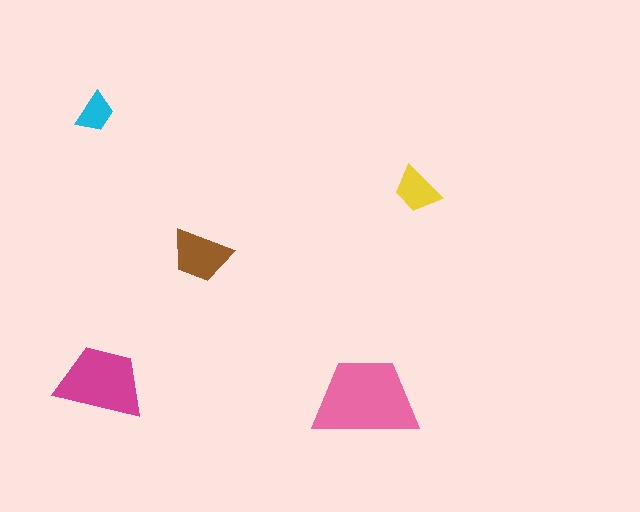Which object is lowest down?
The pink trapezoid is bottommost.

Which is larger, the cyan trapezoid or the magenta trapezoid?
The magenta one.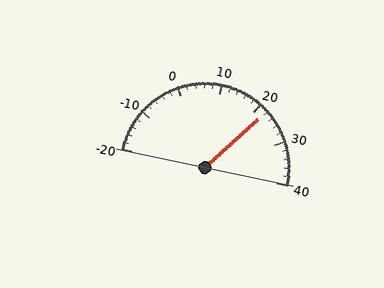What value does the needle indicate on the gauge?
The needle indicates approximately 22.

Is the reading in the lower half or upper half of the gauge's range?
The reading is in the upper half of the range (-20 to 40).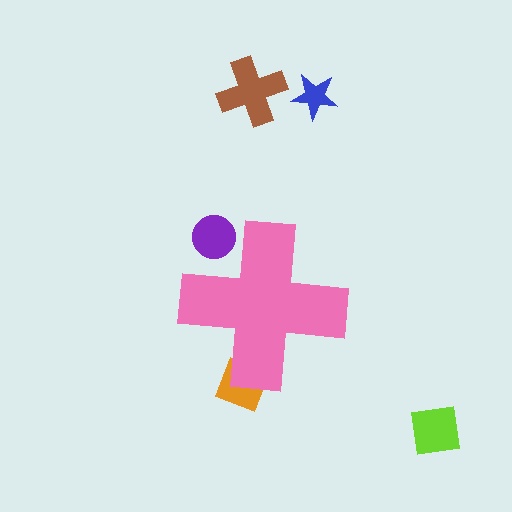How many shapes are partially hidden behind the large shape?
2 shapes are partially hidden.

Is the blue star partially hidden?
No, the blue star is fully visible.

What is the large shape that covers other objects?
A pink cross.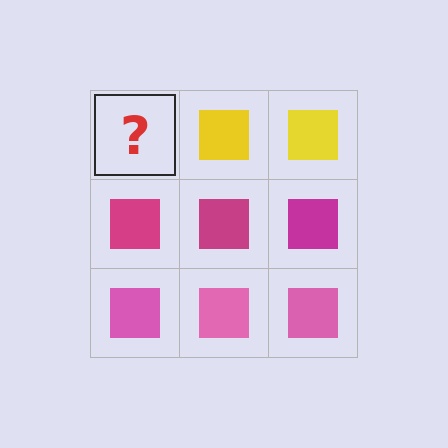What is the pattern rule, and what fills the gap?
The rule is that each row has a consistent color. The gap should be filled with a yellow square.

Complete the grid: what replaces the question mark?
The question mark should be replaced with a yellow square.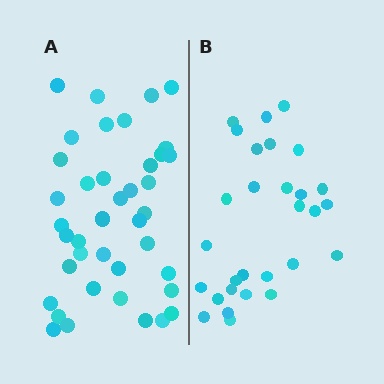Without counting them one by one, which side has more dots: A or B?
Region A (the left region) has more dots.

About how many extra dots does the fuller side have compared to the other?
Region A has roughly 12 or so more dots than region B.